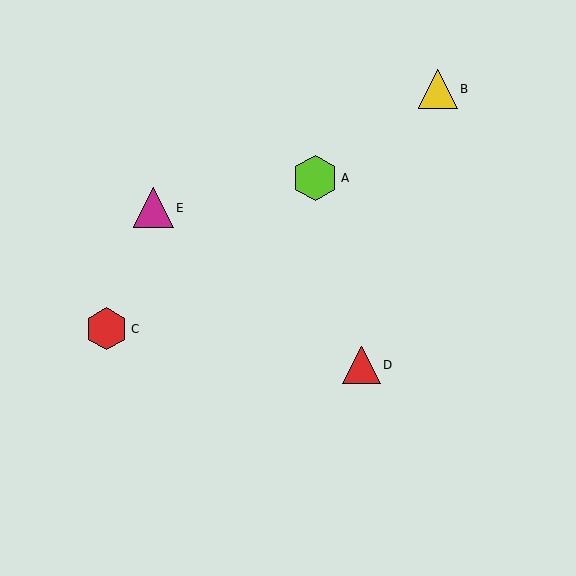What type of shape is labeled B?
Shape B is a yellow triangle.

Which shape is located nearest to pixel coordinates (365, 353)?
The red triangle (labeled D) at (362, 365) is nearest to that location.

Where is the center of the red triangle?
The center of the red triangle is at (362, 365).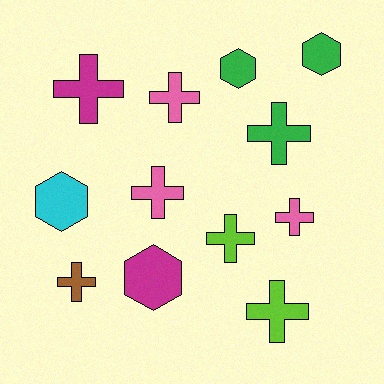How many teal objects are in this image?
There are no teal objects.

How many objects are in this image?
There are 12 objects.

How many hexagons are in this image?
There are 4 hexagons.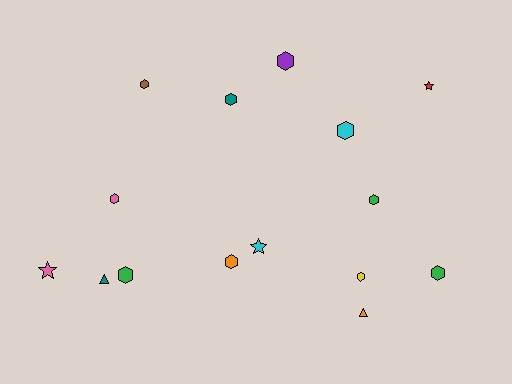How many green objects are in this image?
There are 3 green objects.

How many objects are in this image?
There are 15 objects.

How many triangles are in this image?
There are 2 triangles.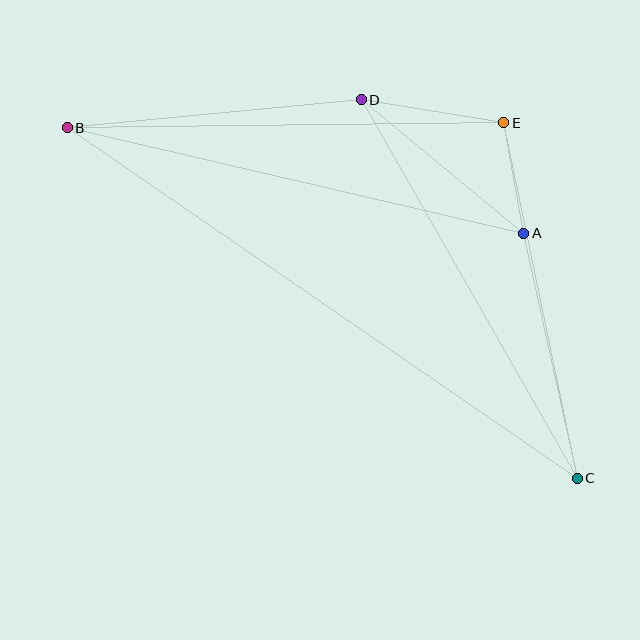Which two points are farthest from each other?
Points B and C are farthest from each other.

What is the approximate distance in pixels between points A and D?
The distance between A and D is approximately 211 pixels.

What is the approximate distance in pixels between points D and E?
The distance between D and E is approximately 144 pixels.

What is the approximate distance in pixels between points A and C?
The distance between A and C is approximately 251 pixels.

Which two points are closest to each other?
Points A and E are closest to each other.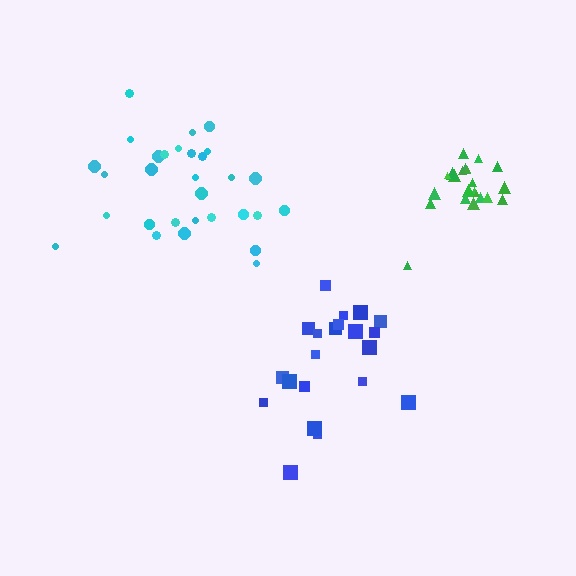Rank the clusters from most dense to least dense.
green, cyan, blue.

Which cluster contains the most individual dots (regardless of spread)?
Cyan (30).